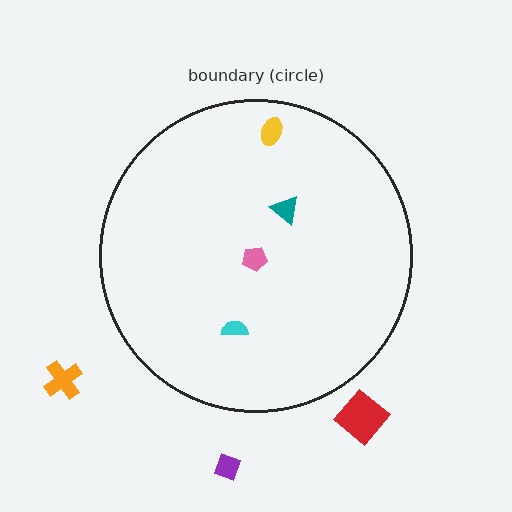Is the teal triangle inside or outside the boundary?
Inside.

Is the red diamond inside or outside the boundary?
Outside.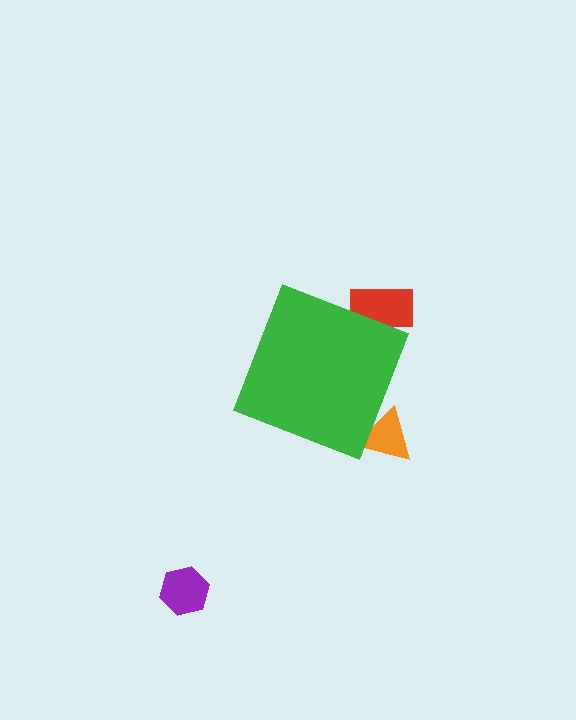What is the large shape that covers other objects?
A green diamond.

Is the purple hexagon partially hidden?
No, the purple hexagon is fully visible.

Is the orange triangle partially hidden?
Yes, the orange triangle is partially hidden behind the green diamond.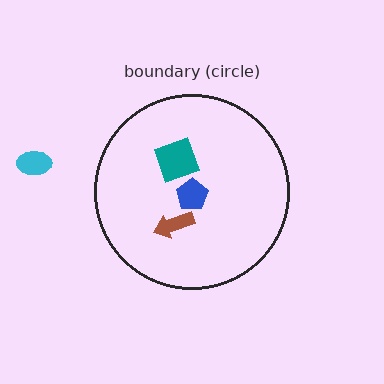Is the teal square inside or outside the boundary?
Inside.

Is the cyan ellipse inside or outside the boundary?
Outside.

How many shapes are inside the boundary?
3 inside, 1 outside.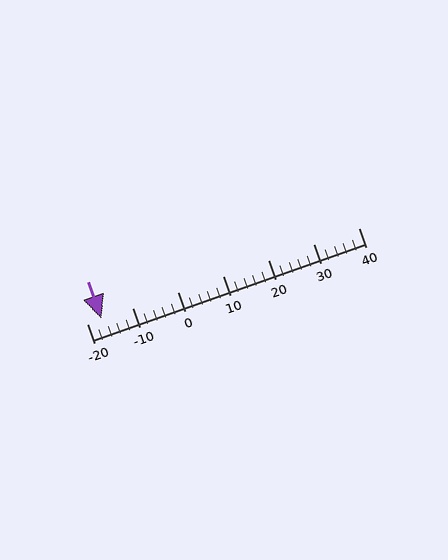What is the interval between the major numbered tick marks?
The major tick marks are spaced 10 units apart.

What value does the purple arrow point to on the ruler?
The purple arrow points to approximately -17.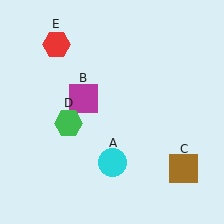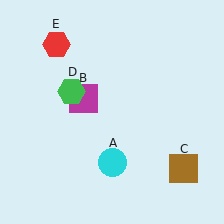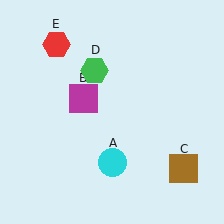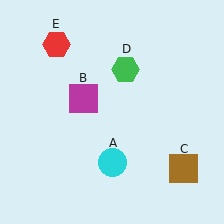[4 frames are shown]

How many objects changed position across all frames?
1 object changed position: green hexagon (object D).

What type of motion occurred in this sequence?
The green hexagon (object D) rotated clockwise around the center of the scene.